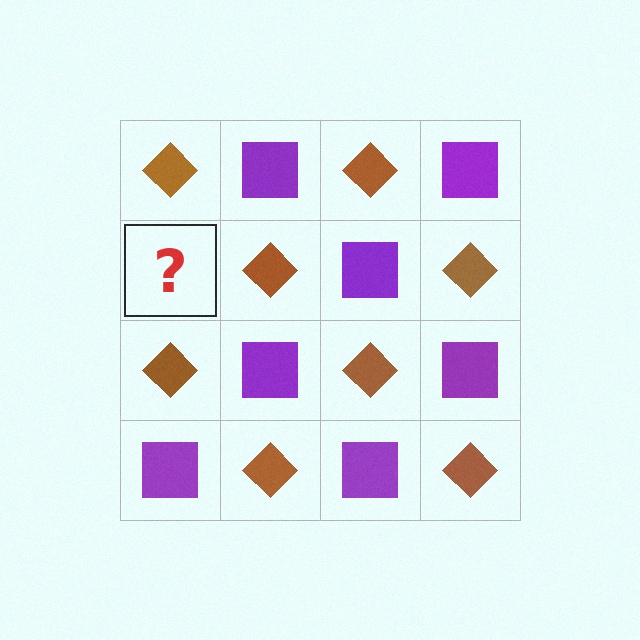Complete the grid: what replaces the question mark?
The question mark should be replaced with a purple square.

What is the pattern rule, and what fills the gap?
The rule is that it alternates brown diamond and purple square in a checkerboard pattern. The gap should be filled with a purple square.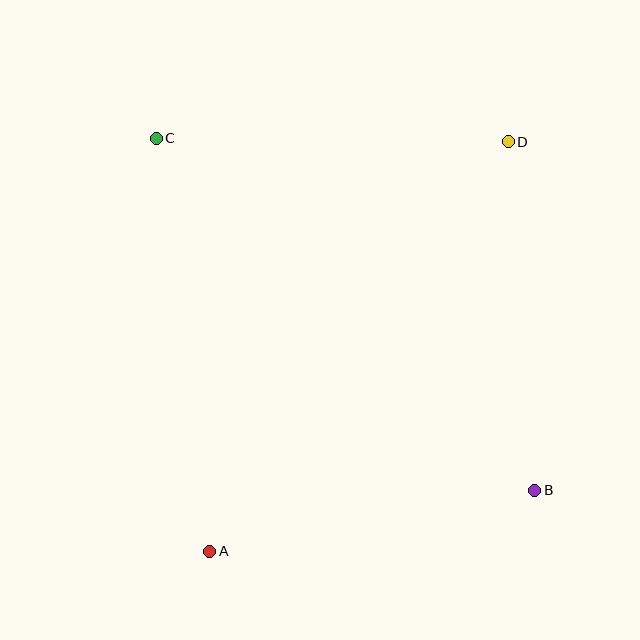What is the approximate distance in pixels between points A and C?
The distance between A and C is approximately 416 pixels.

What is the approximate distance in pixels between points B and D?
The distance between B and D is approximately 349 pixels.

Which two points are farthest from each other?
Points B and C are farthest from each other.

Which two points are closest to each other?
Points A and B are closest to each other.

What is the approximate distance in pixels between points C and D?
The distance between C and D is approximately 352 pixels.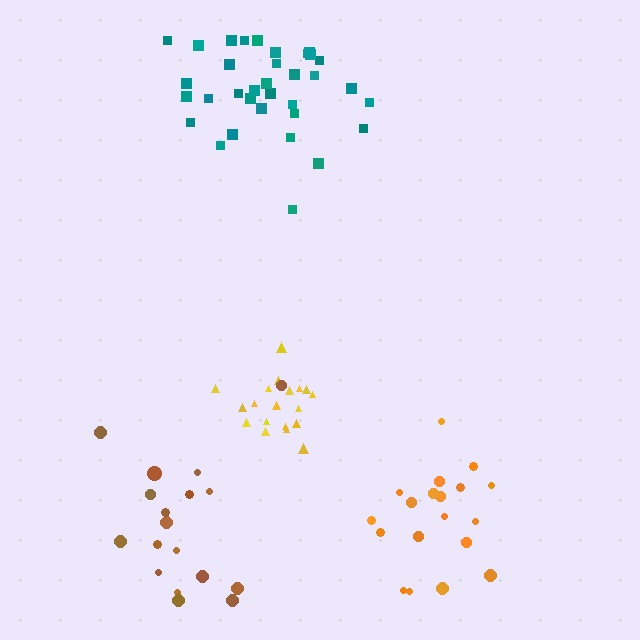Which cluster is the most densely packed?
Yellow.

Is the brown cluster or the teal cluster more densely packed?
Teal.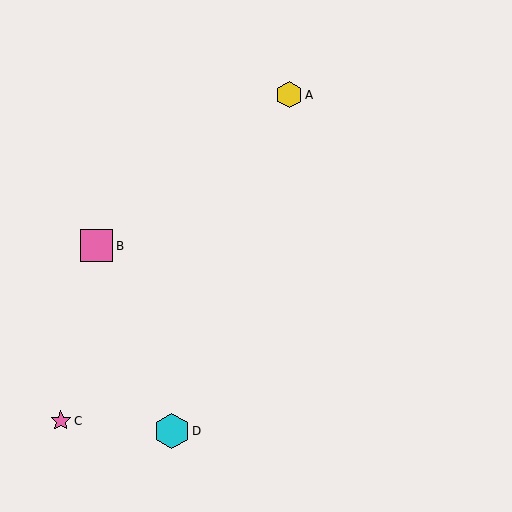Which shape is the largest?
The cyan hexagon (labeled D) is the largest.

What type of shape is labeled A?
Shape A is a yellow hexagon.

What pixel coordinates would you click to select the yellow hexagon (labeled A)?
Click at (289, 95) to select the yellow hexagon A.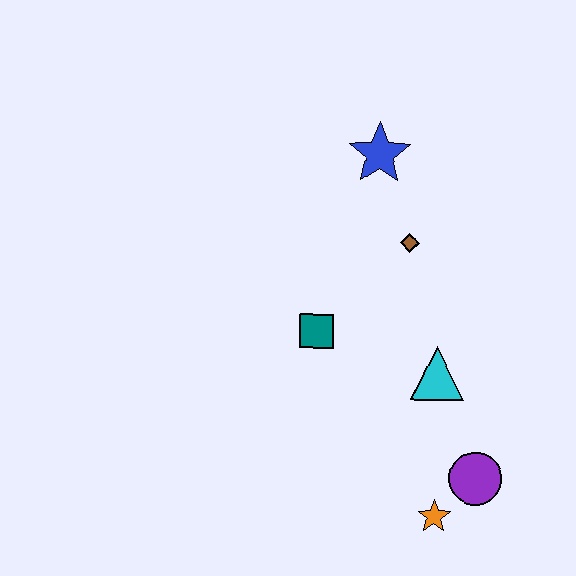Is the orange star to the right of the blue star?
Yes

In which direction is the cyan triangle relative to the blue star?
The cyan triangle is below the blue star.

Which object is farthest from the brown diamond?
The orange star is farthest from the brown diamond.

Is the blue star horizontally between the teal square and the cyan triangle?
Yes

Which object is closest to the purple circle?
The orange star is closest to the purple circle.